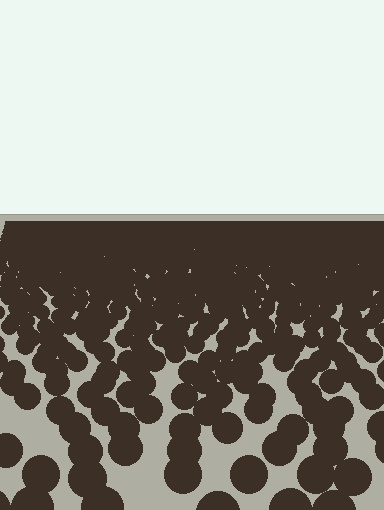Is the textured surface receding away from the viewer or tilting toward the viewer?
The surface is receding away from the viewer. Texture elements get smaller and denser toward the top.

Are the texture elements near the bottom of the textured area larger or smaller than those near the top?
Larger. Near the bottom, elements are closer to the viewer and appear at a bigger on-screen size.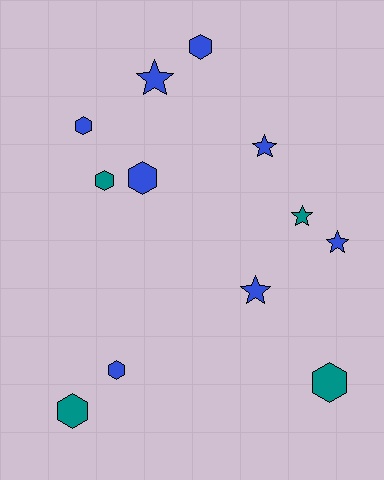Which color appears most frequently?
Blue, with 8 objects.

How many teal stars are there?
There is 1 teal star.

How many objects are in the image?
There are 12 objects.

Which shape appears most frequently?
Hexagon, with 7 objects.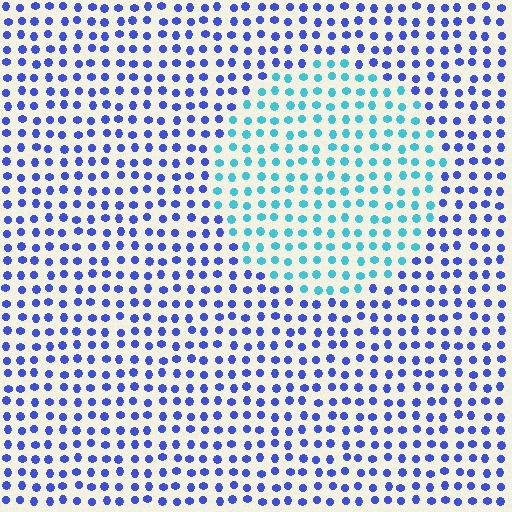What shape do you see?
I see a circle.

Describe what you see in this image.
The image is filled with small blue elements in a uniform arrangement. A circle-shaped region is visible where the elements are tinted to a slightly different hue, forming a subtle color boundary.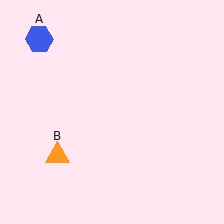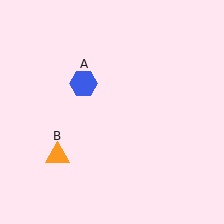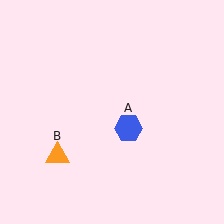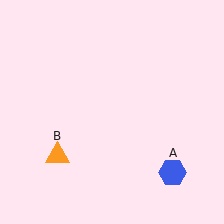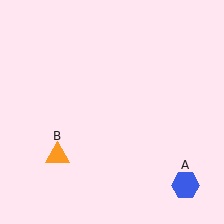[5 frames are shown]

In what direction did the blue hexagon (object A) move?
The blue hexagon (object A) moved down and to the right.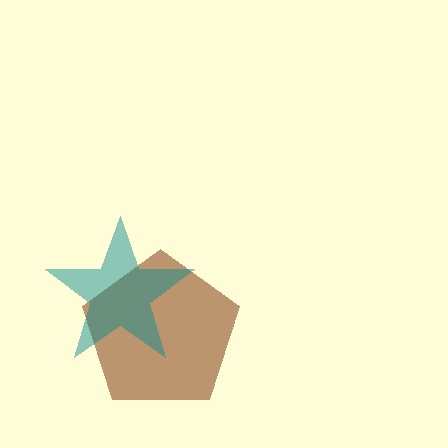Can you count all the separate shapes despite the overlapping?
Yes, there are 2 separate shapes.